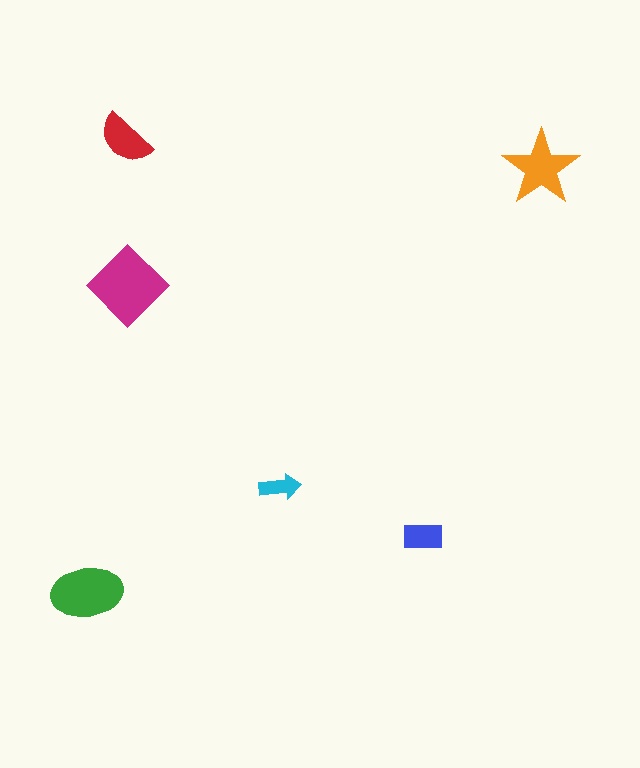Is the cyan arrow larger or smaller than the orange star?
Smaller.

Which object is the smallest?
The cyan arrow.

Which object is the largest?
The magenta diamond.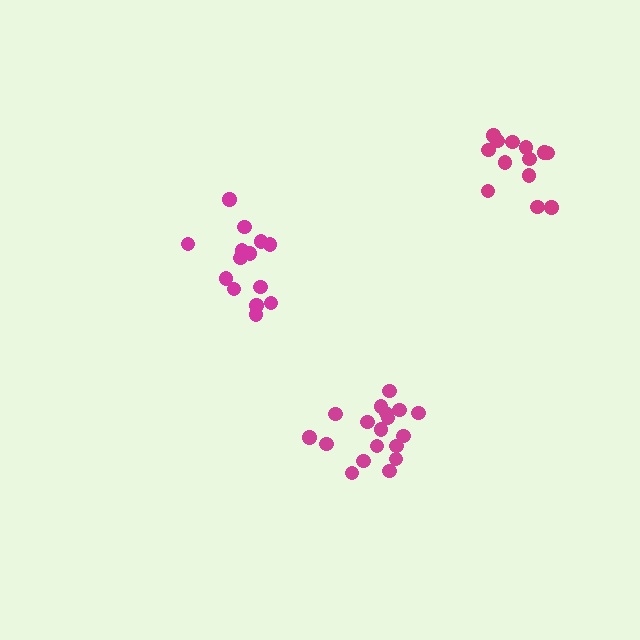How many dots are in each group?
Group 1: 18 dots, Group 2: 14 dots, Group 3: 14 dots (46 total).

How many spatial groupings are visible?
There are 3 spatial groupings.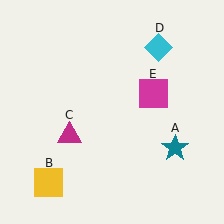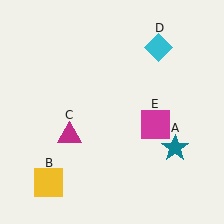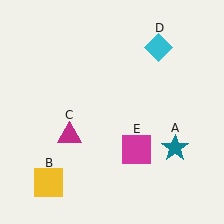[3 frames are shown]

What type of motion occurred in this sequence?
The magenta square (object E) rotated clockwise around the center of the scene.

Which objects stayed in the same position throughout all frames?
Teal star (object A) and yellow square (object B) and magenta triangle (object C) and cyan diamond (object D) remained stationary.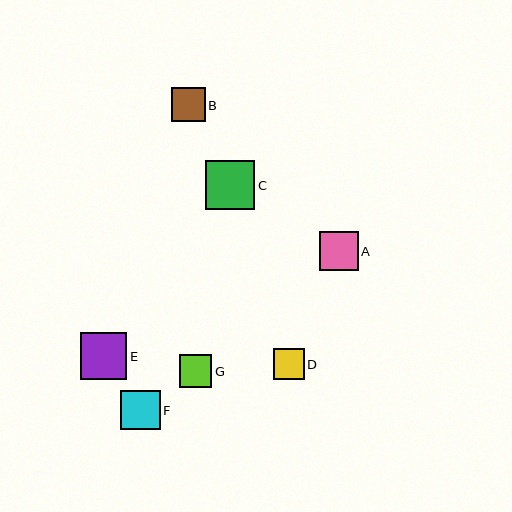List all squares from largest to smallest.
From largest to smallest: C, E, F, A, B, G, D.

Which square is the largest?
Square C is the largest with a size of approximately 49 pixels.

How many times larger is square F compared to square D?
Square F is approximately 1.3 times the size of square D.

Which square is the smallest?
Square D is the smallest with a size of approximately 31 pixels.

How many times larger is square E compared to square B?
Square E is approximately 1.4 times the size of square B.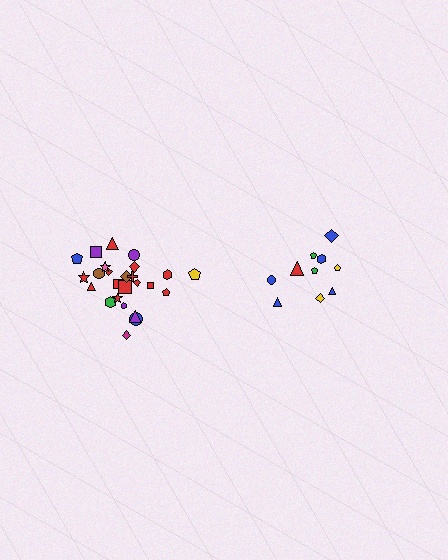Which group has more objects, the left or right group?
The left group.